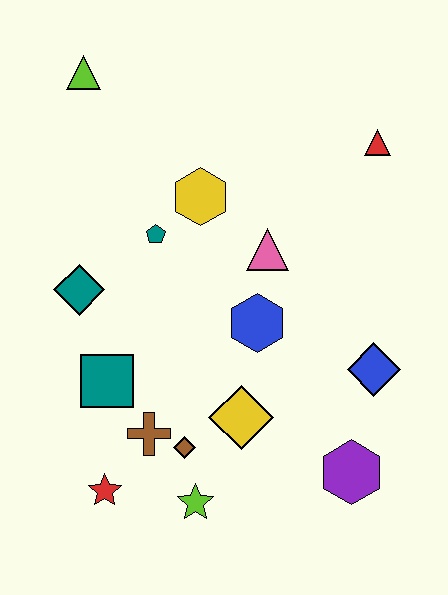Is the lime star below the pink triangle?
Yes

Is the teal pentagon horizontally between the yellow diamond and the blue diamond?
No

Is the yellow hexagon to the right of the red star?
Yes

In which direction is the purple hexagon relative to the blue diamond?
The purple hexagon is below the blue diamond.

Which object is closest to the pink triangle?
The blue hexagon is closest to the pink triangle.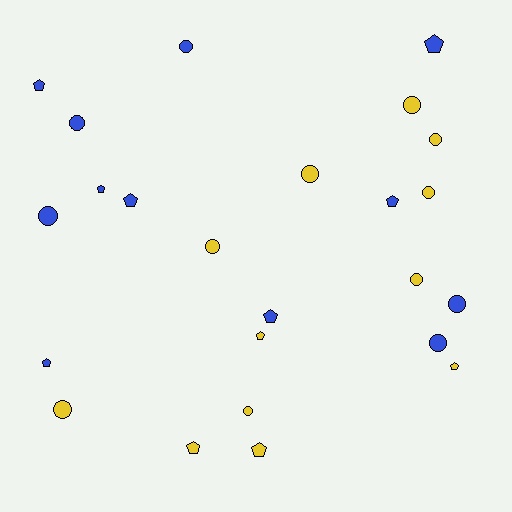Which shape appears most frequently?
Circle, with 13 objects.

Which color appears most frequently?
Yellow, with 12 objects.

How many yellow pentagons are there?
There are 4 yellow pentagons.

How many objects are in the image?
There are 24 objects.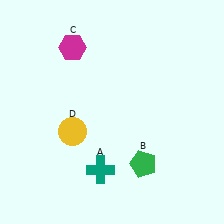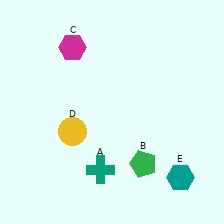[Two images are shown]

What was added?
A teal hexagon (E) was added in Image 2.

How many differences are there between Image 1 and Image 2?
There is 1 difference between the two images.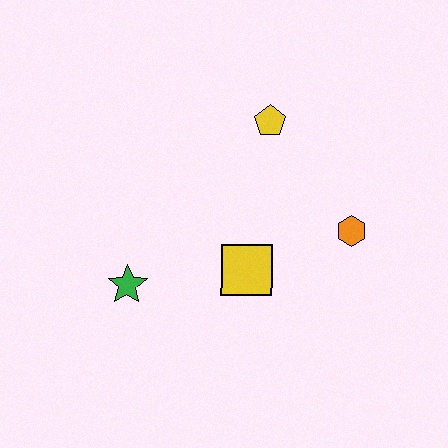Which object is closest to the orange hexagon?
The yellow square is closest to the orange hexagon.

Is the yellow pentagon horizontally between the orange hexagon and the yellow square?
Yes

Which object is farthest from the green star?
The orange hexagon is farthest from the green star.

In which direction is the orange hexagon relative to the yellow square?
The orange hexagon is to the right of the yellow square.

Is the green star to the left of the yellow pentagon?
Yes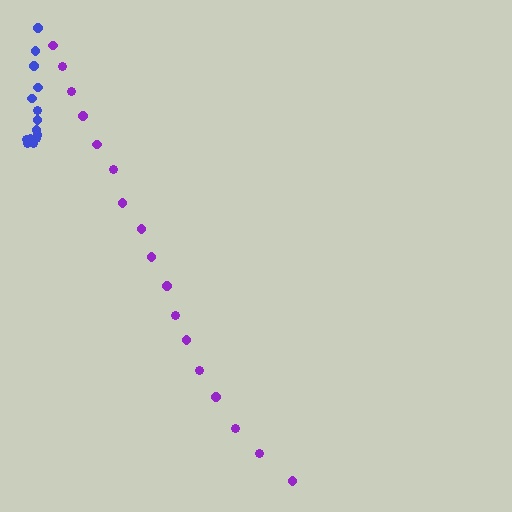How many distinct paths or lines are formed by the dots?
There are 2 distinct paths.